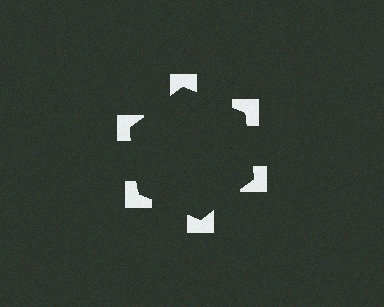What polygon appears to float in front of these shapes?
An illusory hexagon — its edges are inferred from the aligned wedge cuts in the notched squares, not physically drawn.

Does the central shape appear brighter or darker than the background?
It typically appears slightly darker than the background, even though no actual brightness change is drawn.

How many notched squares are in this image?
There are 6 — one at each vertex of the illusory hexagon.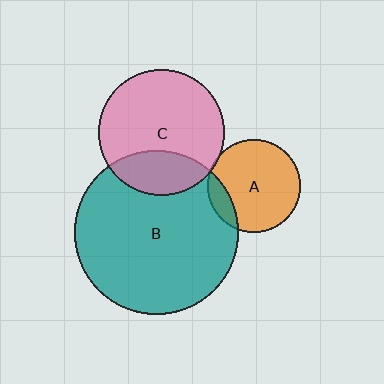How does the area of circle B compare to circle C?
Approximately 1.7 times.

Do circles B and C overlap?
Yes.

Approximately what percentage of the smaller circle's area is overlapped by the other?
Approximately 25%.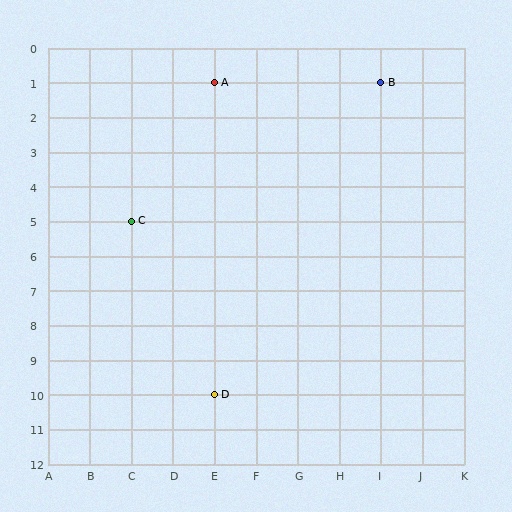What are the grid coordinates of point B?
Point B is at grid coordinates (I, 1).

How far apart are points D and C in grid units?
Points D and C are 2 columns and 5 rows apart (about 5.4 grid units diagonally).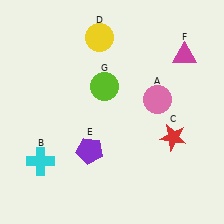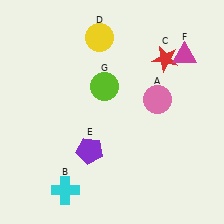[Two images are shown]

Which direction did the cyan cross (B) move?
The cyan cross (B) moved down.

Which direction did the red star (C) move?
The red star (C) moved up.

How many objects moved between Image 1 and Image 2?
2 objects moved between the two images.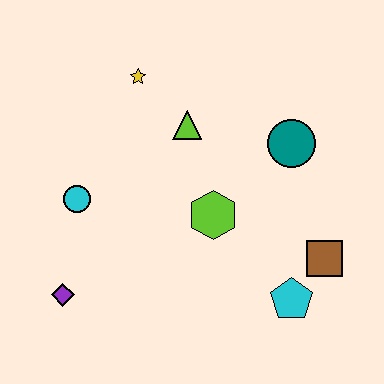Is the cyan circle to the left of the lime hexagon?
Yes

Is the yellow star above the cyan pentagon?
Yes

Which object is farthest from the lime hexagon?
The purple diamond is farthest from the lime hexagon.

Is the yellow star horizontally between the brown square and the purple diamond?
Yes